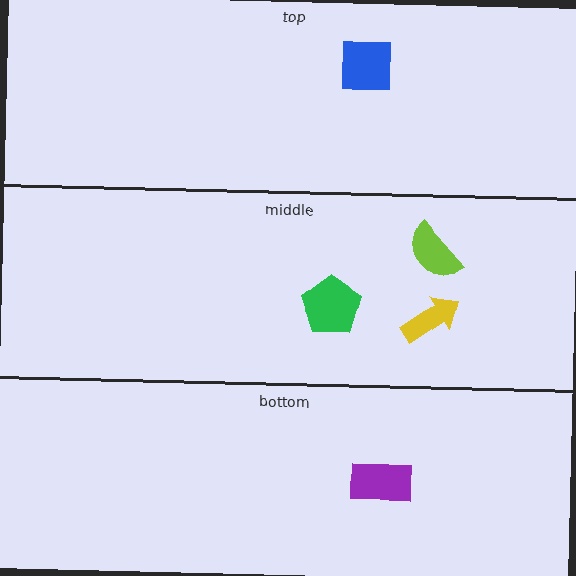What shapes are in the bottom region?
The purple rectangle.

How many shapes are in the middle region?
3.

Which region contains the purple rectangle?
The bottom region.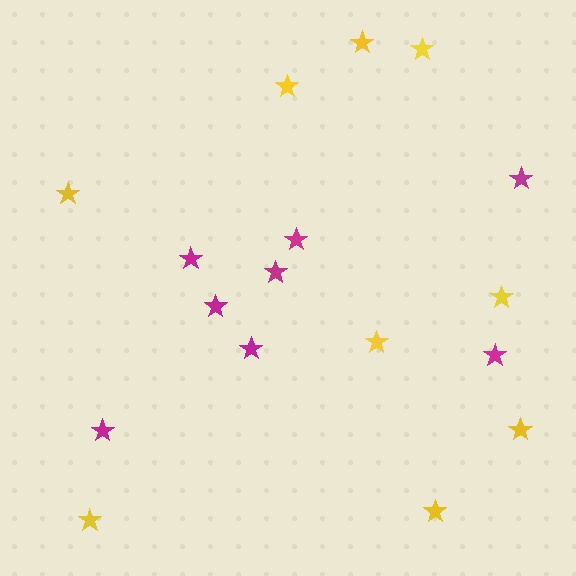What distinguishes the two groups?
There are 2 groups: one group of magenta stars (8) and one group of yellow stars (9).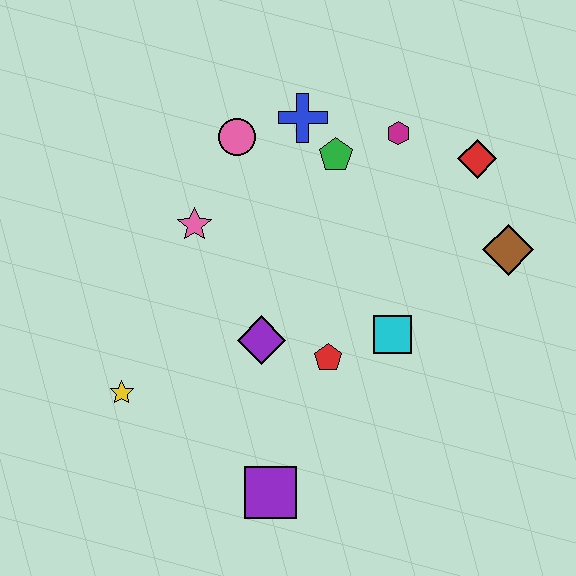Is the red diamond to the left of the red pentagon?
No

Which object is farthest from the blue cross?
The purple square is farthest from the blue cross.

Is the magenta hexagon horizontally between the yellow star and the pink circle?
No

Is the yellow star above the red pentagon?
No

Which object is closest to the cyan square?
The red pentagon is closest to the cyan square.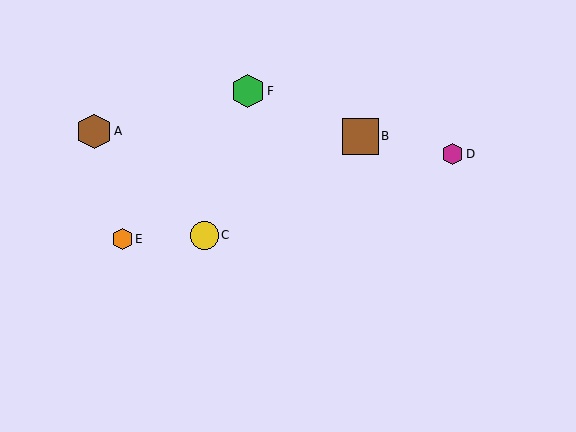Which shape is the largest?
The brown square (labeled B) is the largest.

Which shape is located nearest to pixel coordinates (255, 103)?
The green hexagon (labeled F) at (248, 91) is nearest to that location.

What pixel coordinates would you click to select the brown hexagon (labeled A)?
Click at (94, 131) to select the brown hexagon A.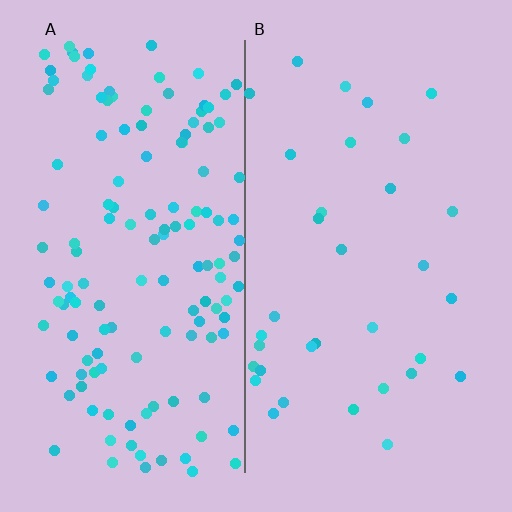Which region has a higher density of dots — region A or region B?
A (the left).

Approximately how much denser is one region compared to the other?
Approximately 4.1× — region A over region B.